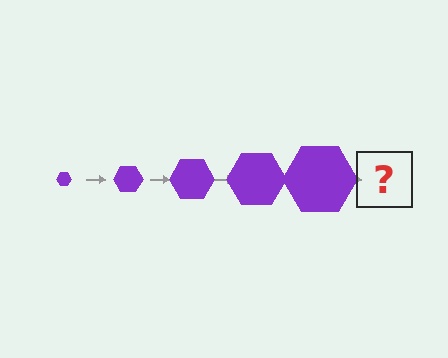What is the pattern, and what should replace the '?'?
The pattern is that the hexagon gets progressively larger each step. The '?' should be a purple hexagon, larger than the previous one.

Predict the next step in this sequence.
The next step is a purple hexagon, larger than the previous one.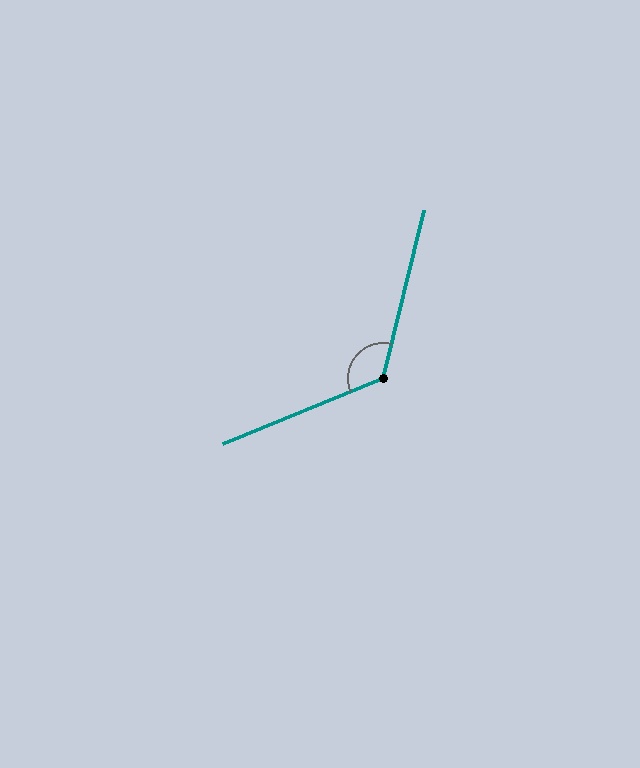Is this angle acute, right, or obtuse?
It is obtuse.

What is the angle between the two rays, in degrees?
Approximately 126 degrees.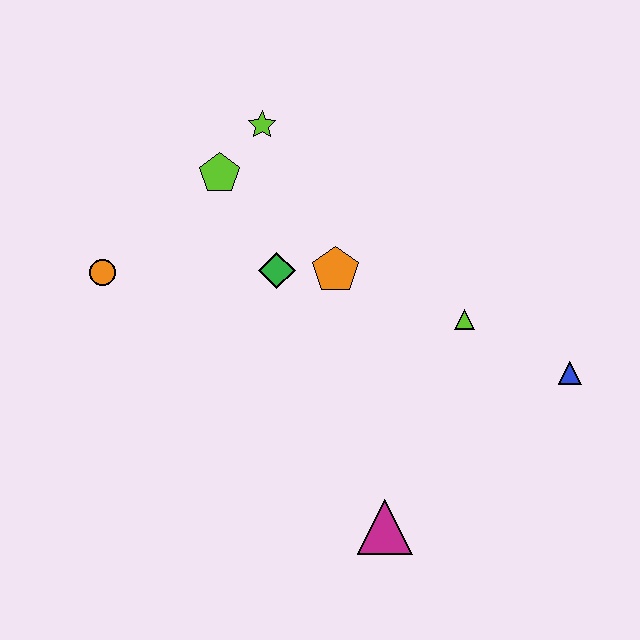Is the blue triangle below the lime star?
Yes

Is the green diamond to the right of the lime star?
Yes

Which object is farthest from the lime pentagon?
The blue triangle is farthest from the lime pentagon.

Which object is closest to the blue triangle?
The lime triangle is closest to the blue triangle.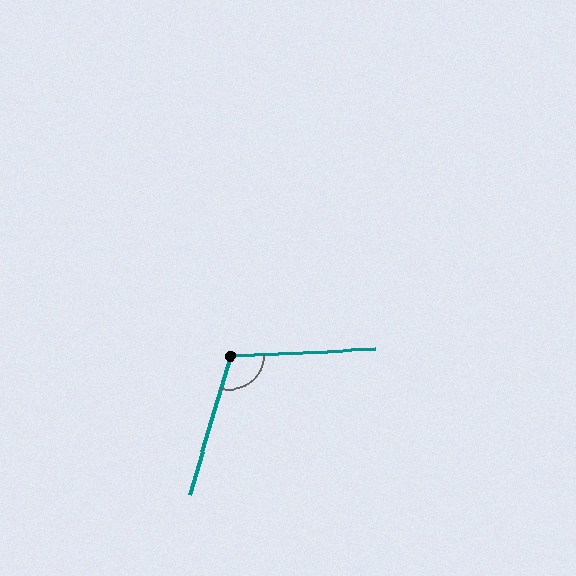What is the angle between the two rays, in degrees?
Approximately 109 degrees.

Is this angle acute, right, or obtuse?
It is obtuse.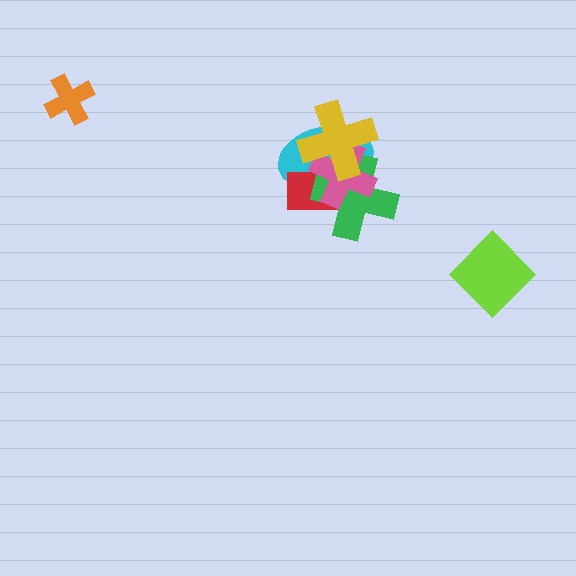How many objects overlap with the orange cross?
0 objects overlap with the orange cross.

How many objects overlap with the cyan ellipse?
4 objects overlap with the cyan ellipse.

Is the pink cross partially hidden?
Yes, it is partially covered by another shape.